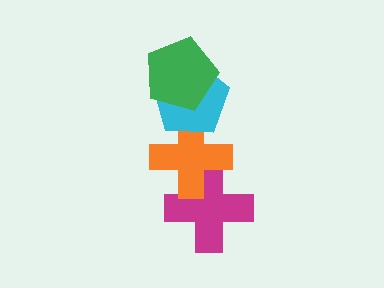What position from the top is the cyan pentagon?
The cyan pentagon is 2nd from the top.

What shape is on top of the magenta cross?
The orange cross is on top of the magenta cross.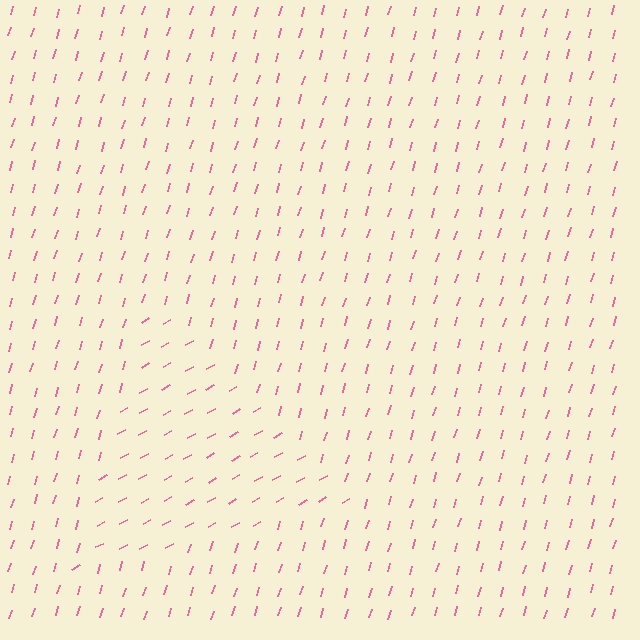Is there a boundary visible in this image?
Yes, there is a texture boundary formed by a change in line orientation.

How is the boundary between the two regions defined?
The boundary is defined purely by a change in line orientation (approximately 45 degrees difference). All lines are the same color and thickness.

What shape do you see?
I see a triangle.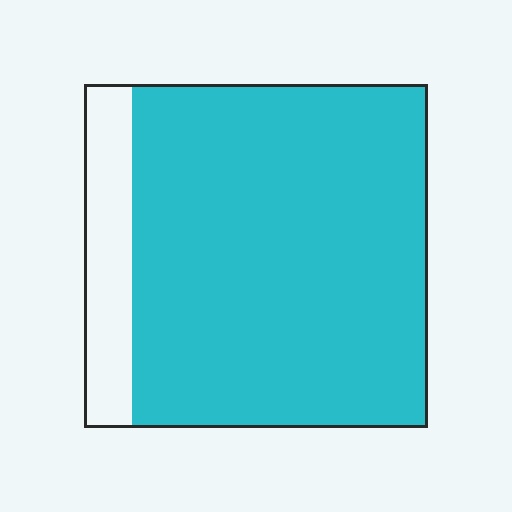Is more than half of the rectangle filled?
Yes.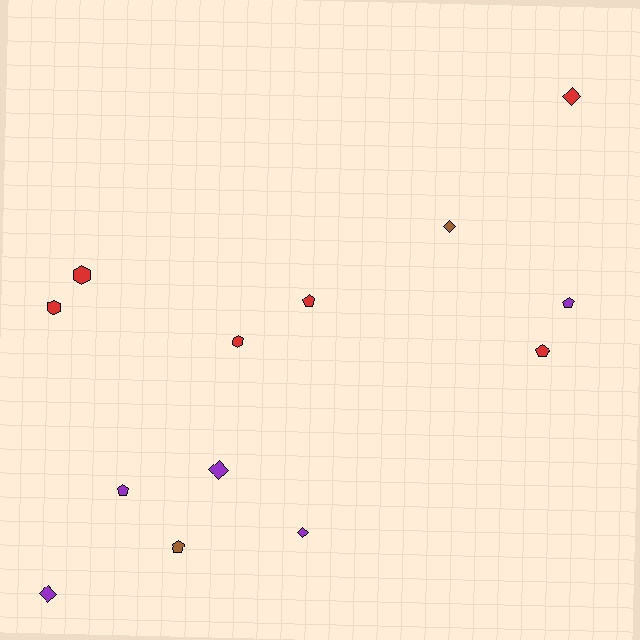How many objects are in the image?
There are 13 objects.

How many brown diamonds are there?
There is 1 brown diamond.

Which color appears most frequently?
Red, with 6 objects.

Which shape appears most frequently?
Pentagon, with 5 objects.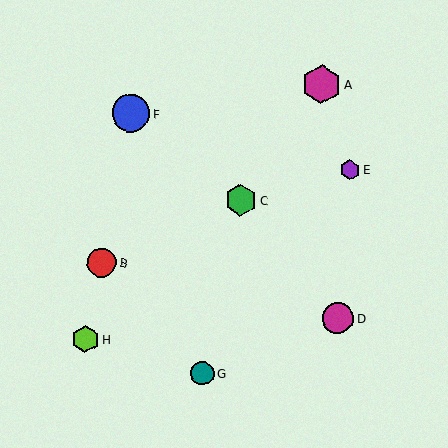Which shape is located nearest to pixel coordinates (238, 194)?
The green hexagon (labeled C) at (241, 200) is nearest to that location.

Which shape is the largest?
The magenta hexagon (labeled A) is the largest.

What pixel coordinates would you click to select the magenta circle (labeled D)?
Click at (338, 318) to select the magenta circle D.